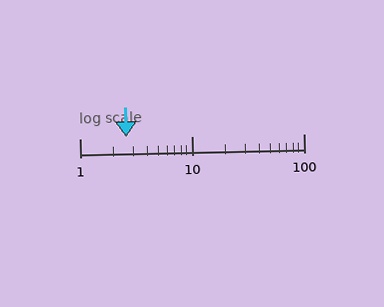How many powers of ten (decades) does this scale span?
The scale spans 2 decades, from 1 to 100.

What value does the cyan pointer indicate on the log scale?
The pointer indicates approximately 2.6.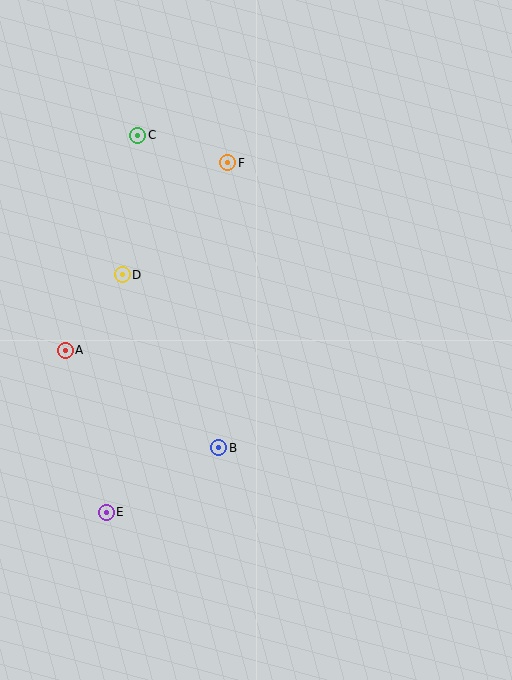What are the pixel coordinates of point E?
Point E is at (106, 512).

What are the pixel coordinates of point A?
Point A is at (65, 350).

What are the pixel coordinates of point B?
Point B is at (219, 448).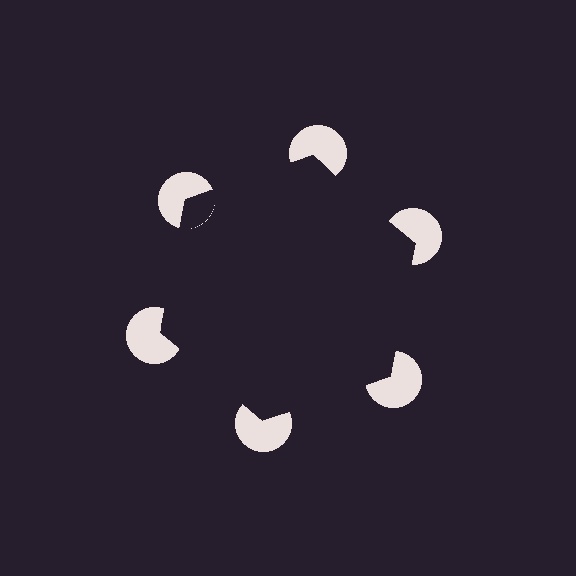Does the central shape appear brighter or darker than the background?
It typically appears slightly darker than the background, even though no actual brightness change is drawn.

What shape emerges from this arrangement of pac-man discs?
An illusory hexagon — its edges are inferred from the aligned wedge cuts in the pac-man discs, not physically drawn.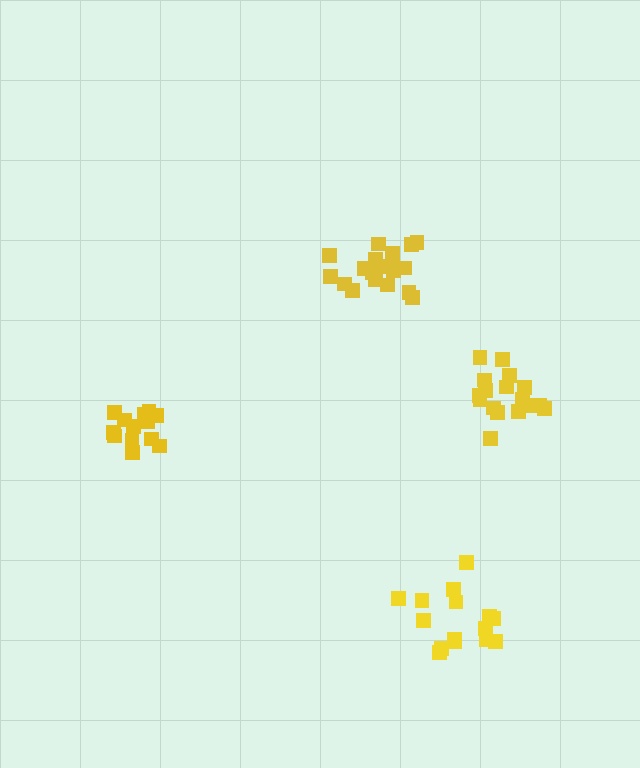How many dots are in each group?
Group 1: 13 dots, Group 2: 19 dots, Group 3: 15 dots, Group 4: 17 dots (64 total).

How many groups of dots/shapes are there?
There are 4 groups.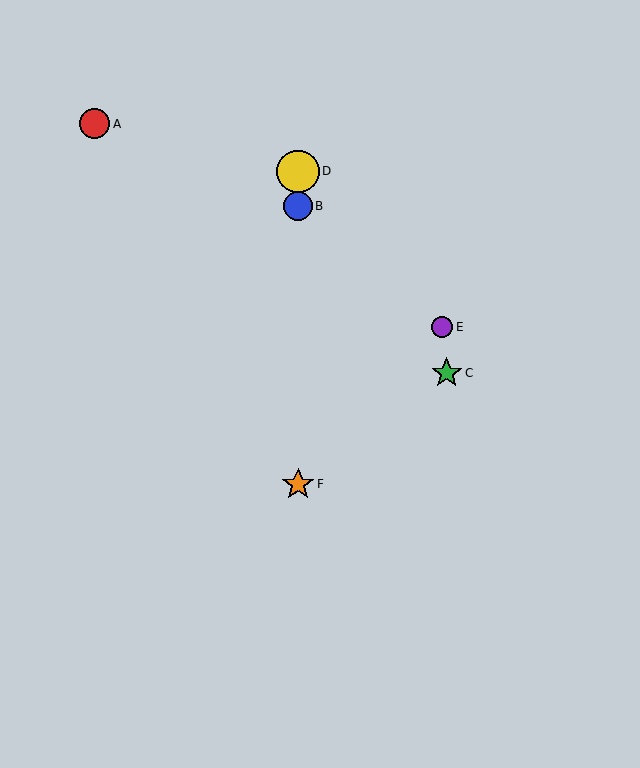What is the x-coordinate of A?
Object A is at x≈95.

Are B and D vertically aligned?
Yes, both are at x≈298.